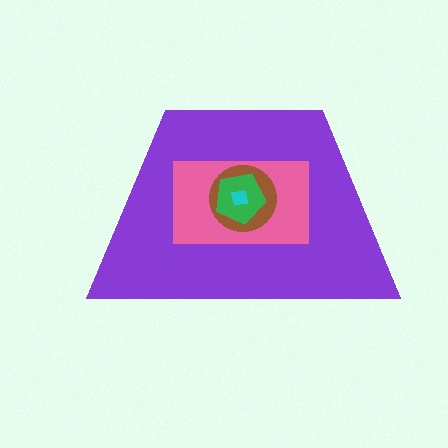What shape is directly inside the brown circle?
The green pentagon.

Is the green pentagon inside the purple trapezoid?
Yes.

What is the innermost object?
The cyan square.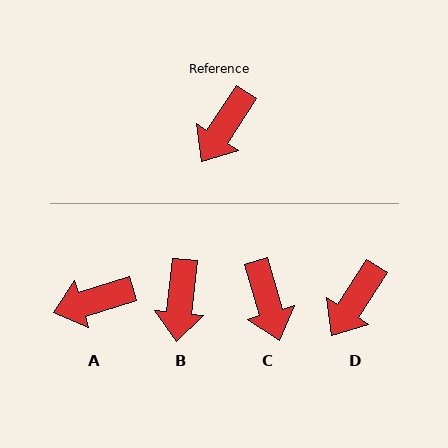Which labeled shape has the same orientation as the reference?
D.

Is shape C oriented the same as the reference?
No, it is off by about 49 degrees.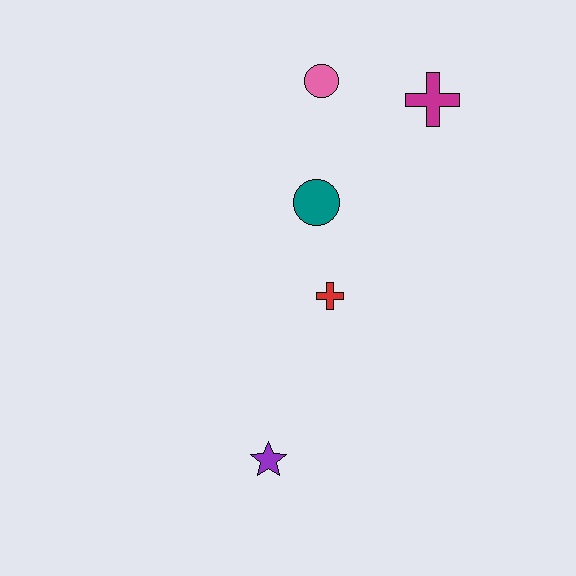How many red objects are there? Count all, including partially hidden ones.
There is 1 red object.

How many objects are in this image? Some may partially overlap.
There are 5 objects.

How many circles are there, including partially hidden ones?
There are 2 circles.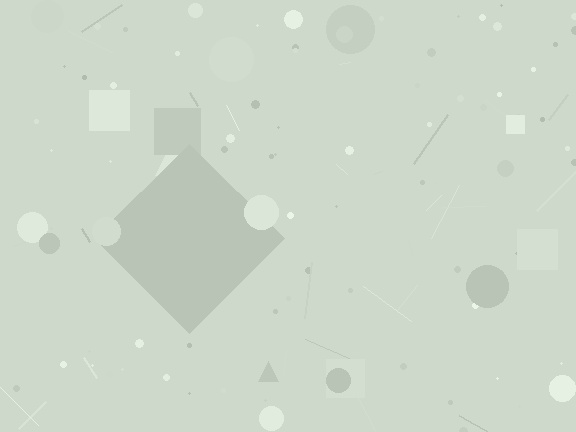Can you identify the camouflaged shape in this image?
The camouflaged shape is a diamond.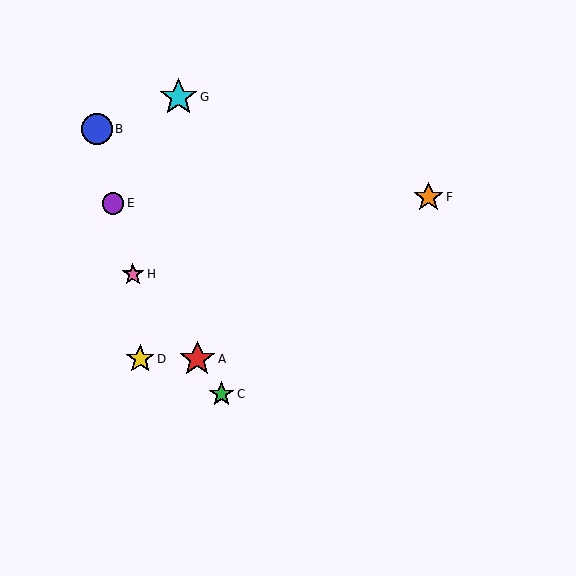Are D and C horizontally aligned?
No, D is at y≈359 and C is at y≈394.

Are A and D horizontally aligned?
Yes, both are at y≈359.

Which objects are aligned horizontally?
Objects A, D are aligned horizontally.